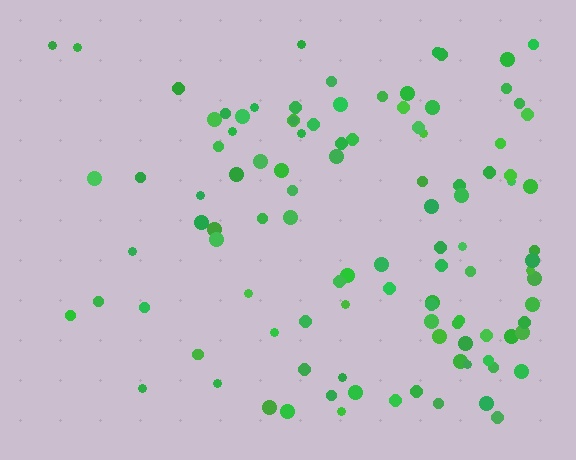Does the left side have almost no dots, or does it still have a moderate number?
Still a moderate number, just noticeably fewer than the right.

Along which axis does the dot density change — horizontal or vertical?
Horizontal.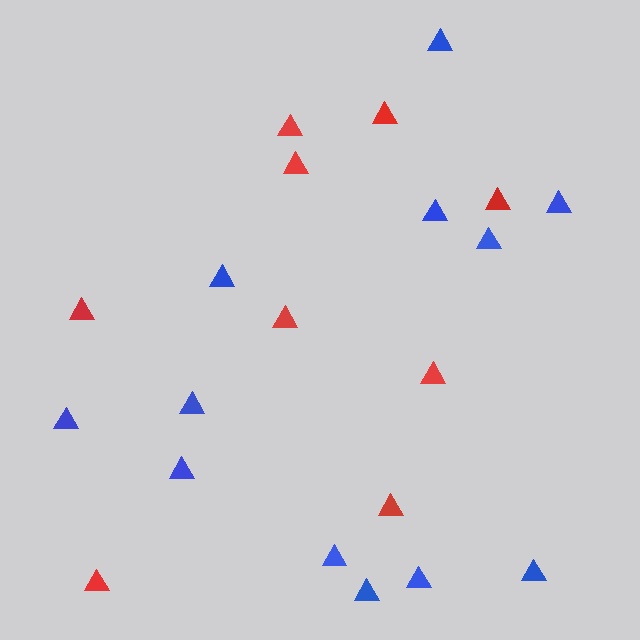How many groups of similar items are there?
There are 2 groups: one group of blue triangles (12) and one group of red triangles (9).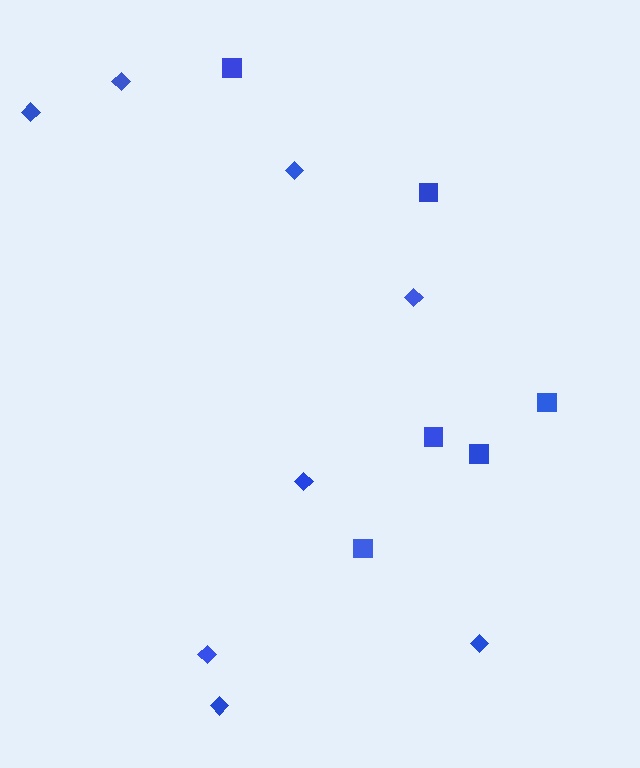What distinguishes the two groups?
There are 2 groups: one group of diamonds (8) and one group of squares (6).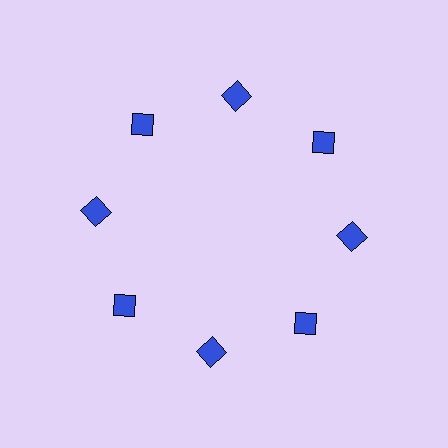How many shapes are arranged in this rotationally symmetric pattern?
There are 8 shapes, arranged in 8 groups of 1.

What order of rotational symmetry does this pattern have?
This pattern has 8-fold rotational symmetry.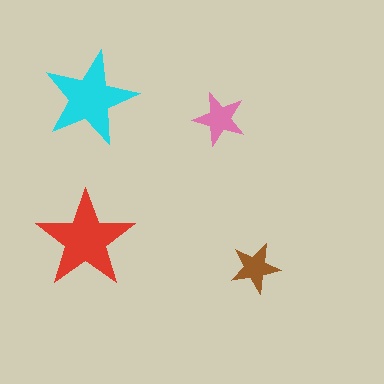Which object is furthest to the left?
The red star is leftmost.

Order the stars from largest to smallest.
the red one, the cyan one, the pink one, the brown one.